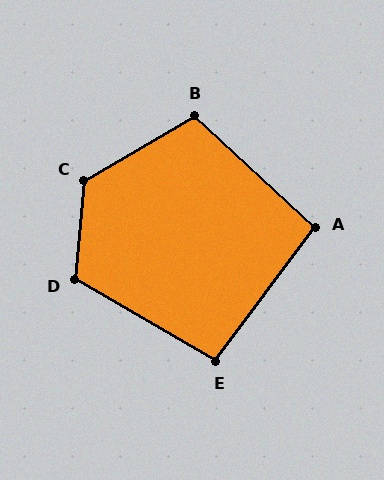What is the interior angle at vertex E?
Approximately 96 degrees (obtuse).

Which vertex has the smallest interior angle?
A, at approximately 96 degrees.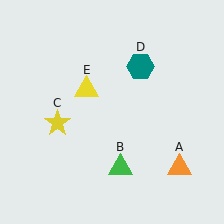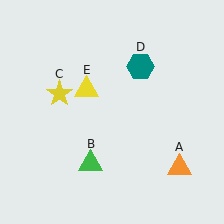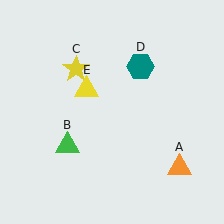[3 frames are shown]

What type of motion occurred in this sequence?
The green triangle (object B), yellow star (object C) rotated clockwise around the center of the scene.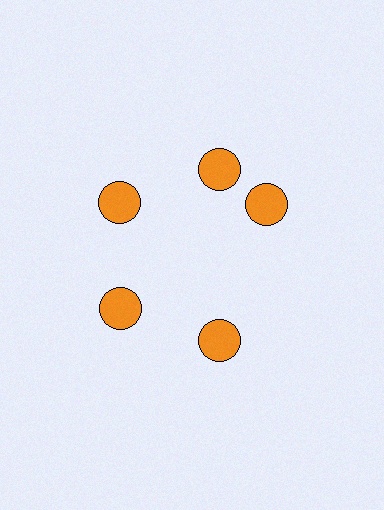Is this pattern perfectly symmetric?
No. The 5 orange circles are arranged in a ring, but one element near the 3 o'clock position is rotated out of alignment along the ring, breaking the 5-fold rotational symmetry.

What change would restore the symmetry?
The symmetry would be restored by rotating it back into even spacing with its neighbors so that all 5 circles sit at equal angles and equal distance from the center.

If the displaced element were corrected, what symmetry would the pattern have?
It would have 5-fold rotational symmetry — the pattern would map onto itself every 72 degrees.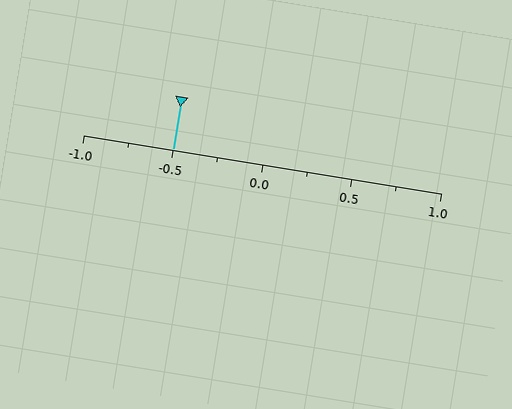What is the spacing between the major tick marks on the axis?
The major ticks are spaced 0.5 apart.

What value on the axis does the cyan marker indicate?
The marker indicates approximately -0.5.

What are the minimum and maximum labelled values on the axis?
The axis runs from -1.0 to 1.0.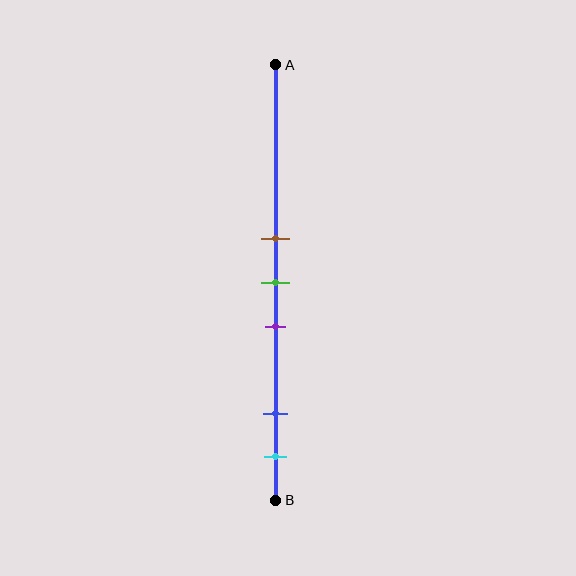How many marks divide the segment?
There are 5 marks dividing the segment.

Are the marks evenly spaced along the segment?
No, the marks are not evenly spaced.